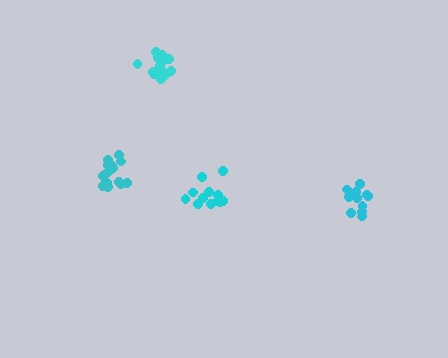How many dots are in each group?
Group 1: 15 dots, Group 2: 12 dots, Group 3: 15 dots, Group 4: 12 dots (54 total).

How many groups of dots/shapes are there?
There are 4 groups.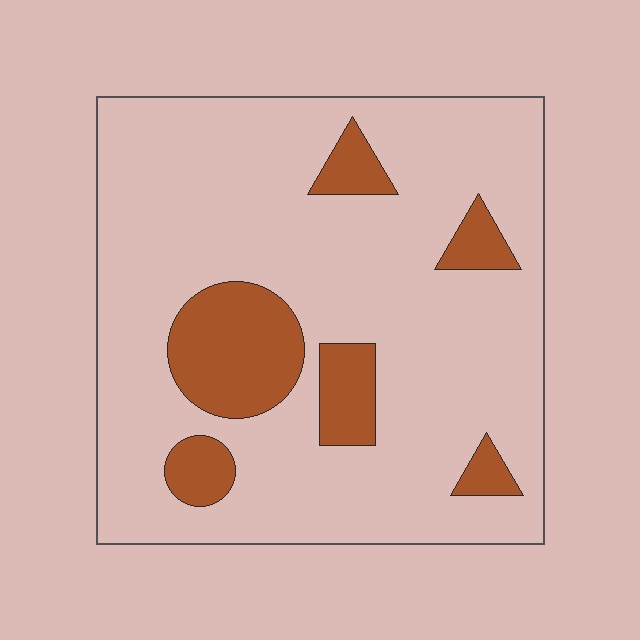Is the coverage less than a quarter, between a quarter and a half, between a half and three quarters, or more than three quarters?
Less than a quarter.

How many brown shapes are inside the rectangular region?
6.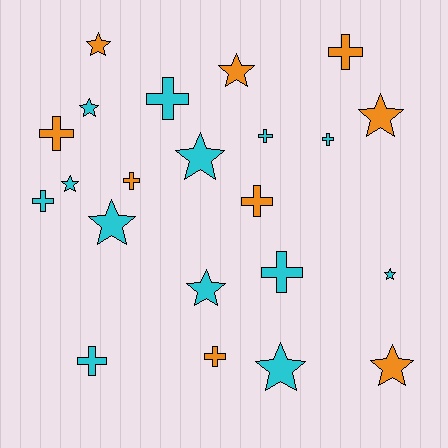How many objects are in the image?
There are 22 objects.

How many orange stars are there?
There are 4 orange stars.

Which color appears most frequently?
Cyan, with 13 objects.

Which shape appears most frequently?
Star, with 11 objects.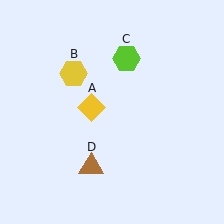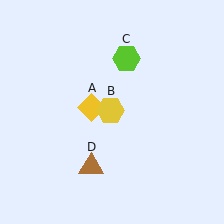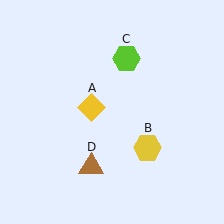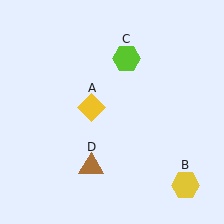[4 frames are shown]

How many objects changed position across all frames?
1 object changed position: yellow hexagon (object B).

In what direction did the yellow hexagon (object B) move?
The yellow hexagon (object B) moved down and to the right.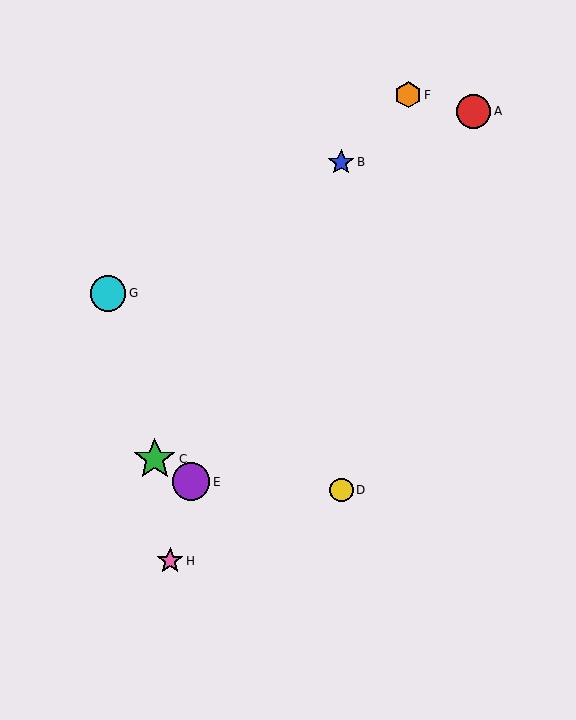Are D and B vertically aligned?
Yes, both are at x≈341.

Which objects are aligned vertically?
Objects B, D are aligned vertically.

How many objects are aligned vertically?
2 objects (B, D) are aligned vertically.